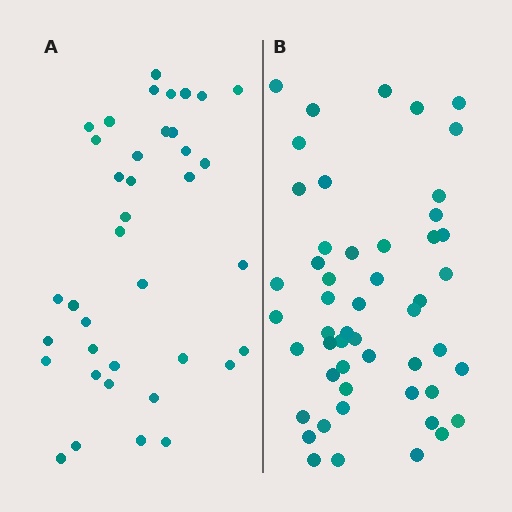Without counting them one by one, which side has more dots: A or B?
Region B (the right region) has more dots.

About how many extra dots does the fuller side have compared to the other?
Region B has approximately 15 more dots than region A.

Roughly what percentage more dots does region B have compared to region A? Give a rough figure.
About 35% more.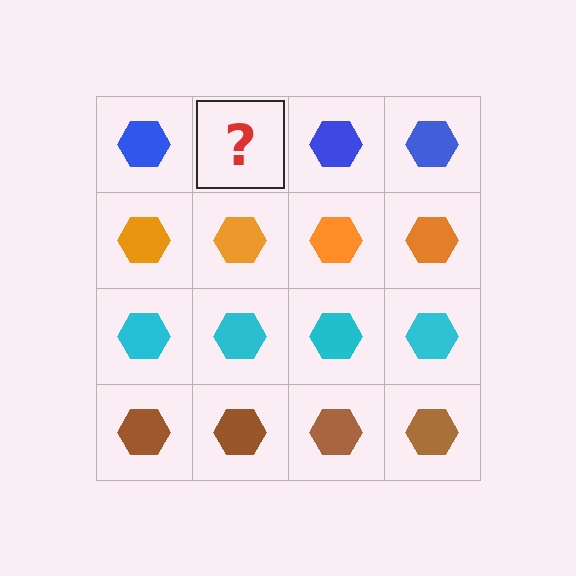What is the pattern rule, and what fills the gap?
The rule is that each row has a consistent color. The gap should be filled with a blue hexagon.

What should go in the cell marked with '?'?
The missing cell should contain a blue hexagon.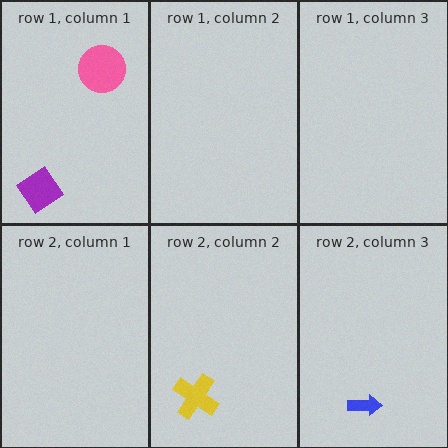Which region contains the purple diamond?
The row 1, column 1 region.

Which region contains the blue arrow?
The row 2, column 3 region.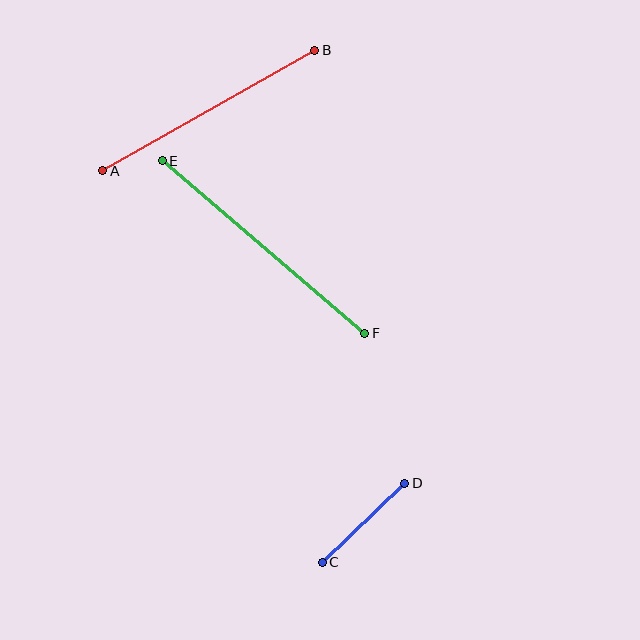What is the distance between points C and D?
The distance is approximately 114 pixels.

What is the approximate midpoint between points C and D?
The midpoint is at approximately (363, 523) pixels.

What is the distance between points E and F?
The distance is approximately 266 pixels.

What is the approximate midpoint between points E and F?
The midpoint is at approximately (264, 247) pixels.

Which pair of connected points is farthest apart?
Points E and F are farthest apart.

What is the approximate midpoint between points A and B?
The midpoint is at approximately (209, 110) pixels.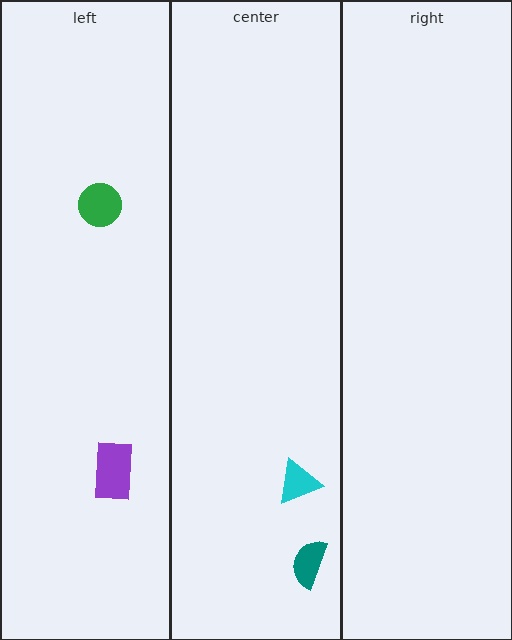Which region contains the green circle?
The left region.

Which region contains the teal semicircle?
The center region.